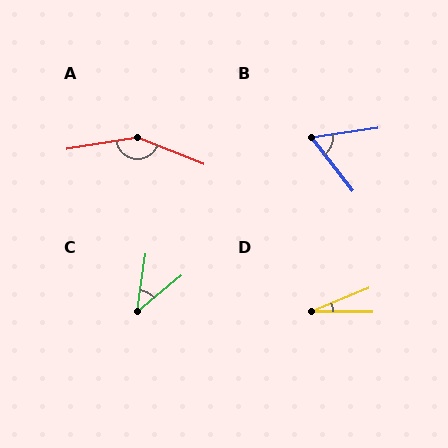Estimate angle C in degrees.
Approximately 43 degrees.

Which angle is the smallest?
D, at approximately 23 degrees.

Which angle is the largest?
A, at approximately 149 degrees.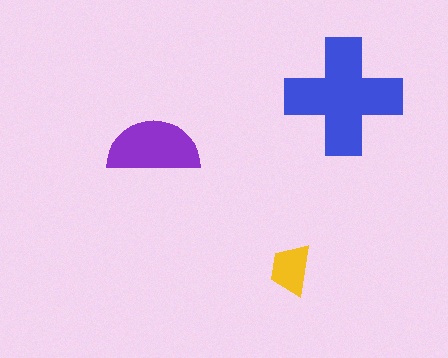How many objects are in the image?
There are 3 objects in the image.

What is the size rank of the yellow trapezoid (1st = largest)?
3rd.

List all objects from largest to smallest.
The blue cross, the purple semicircle, the yellow trapezoid.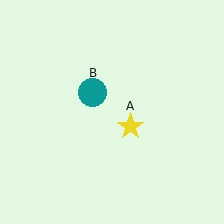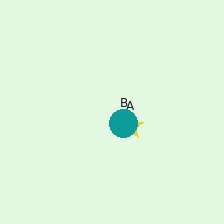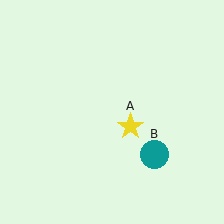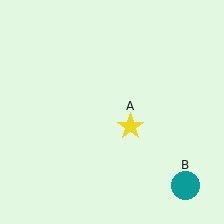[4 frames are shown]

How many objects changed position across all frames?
1 object changed position: teal circle (object B).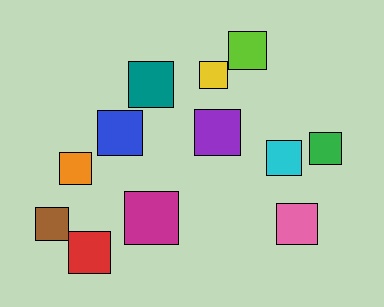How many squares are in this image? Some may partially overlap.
There are 12 squares.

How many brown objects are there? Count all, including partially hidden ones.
There is 1 brown object.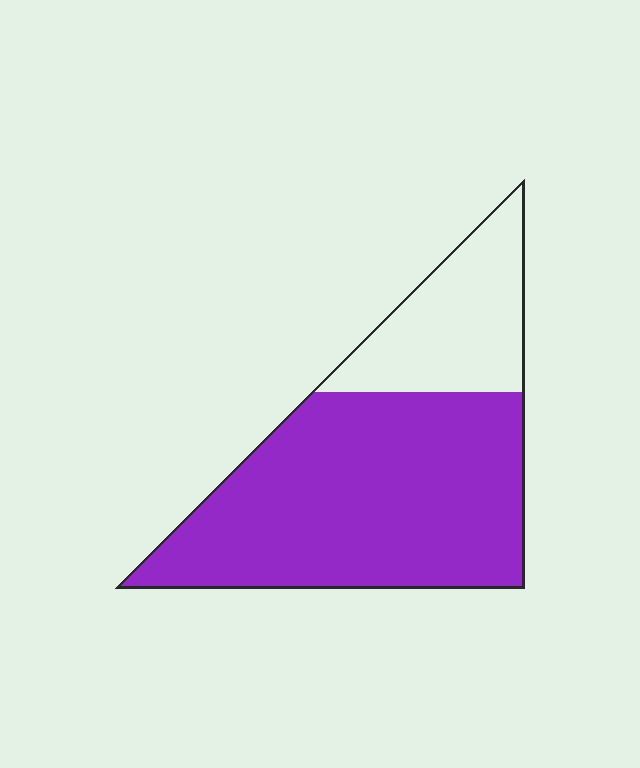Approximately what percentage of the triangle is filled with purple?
Approximately 75%.